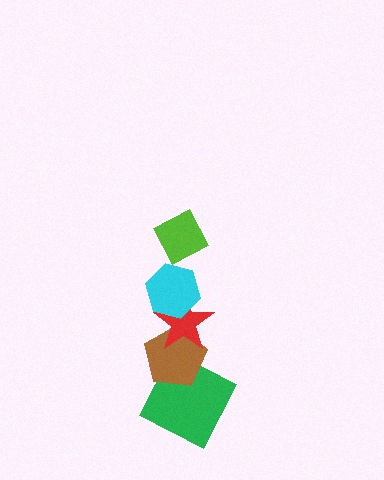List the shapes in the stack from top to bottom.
From top to bottom: the lime diamond, the cyan hexagon, the red star, the brown pentagon, the green square.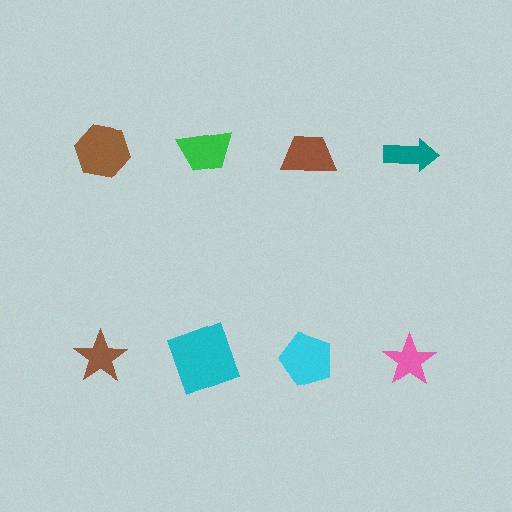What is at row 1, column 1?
A brown hexagon.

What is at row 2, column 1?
A brown star.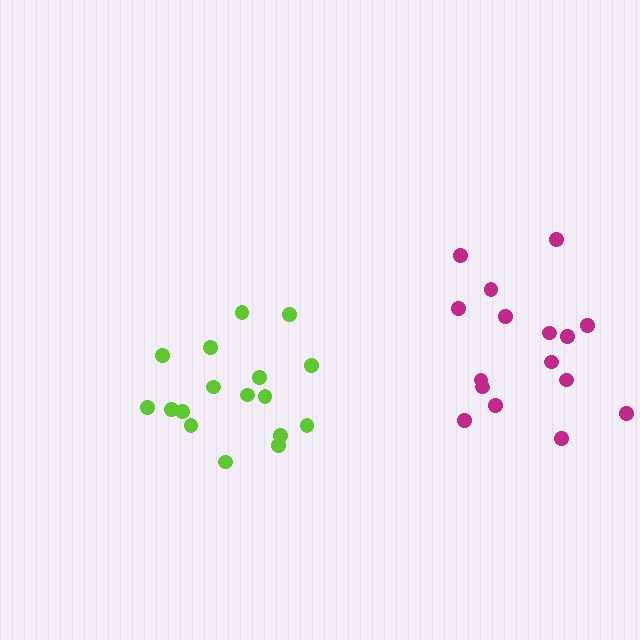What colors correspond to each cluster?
The clusters are colored: lime, magenta.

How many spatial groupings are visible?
There are 2 spatial groupings.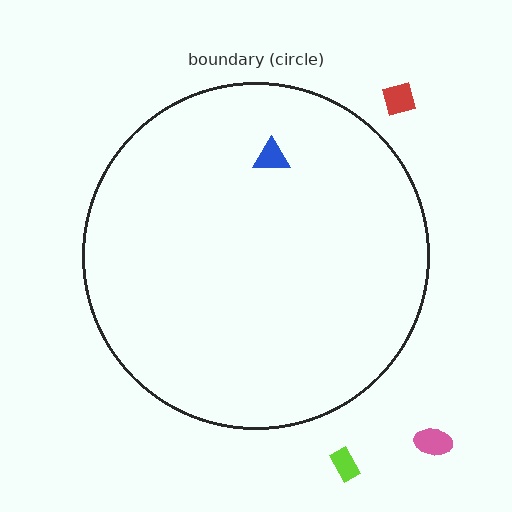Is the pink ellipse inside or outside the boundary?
Outside.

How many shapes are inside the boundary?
1 inside, 3 outside.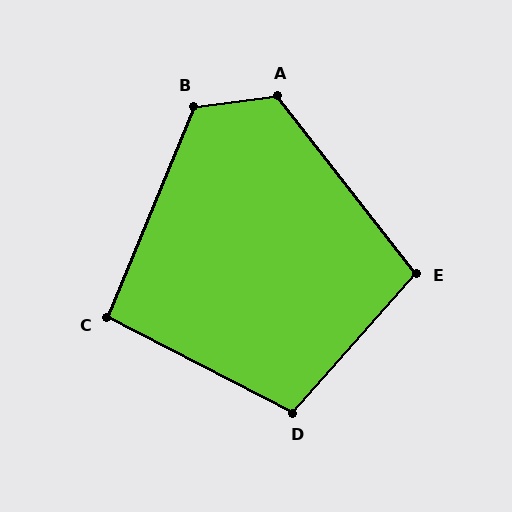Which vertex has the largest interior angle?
A, at approximately 121 degrees.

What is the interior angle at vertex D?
Approximately 104 degrees (obtuse).